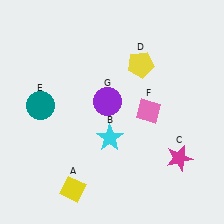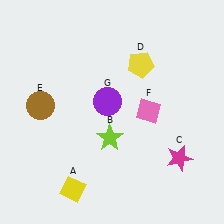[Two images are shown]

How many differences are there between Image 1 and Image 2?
There are 2 differences between the two images.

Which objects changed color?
B changed from cyan to lime. E changed from teal to brown.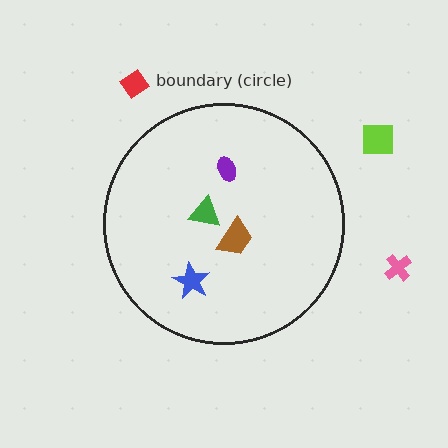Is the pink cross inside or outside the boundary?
Outside.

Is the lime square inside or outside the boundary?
Outside.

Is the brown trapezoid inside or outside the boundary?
Inside.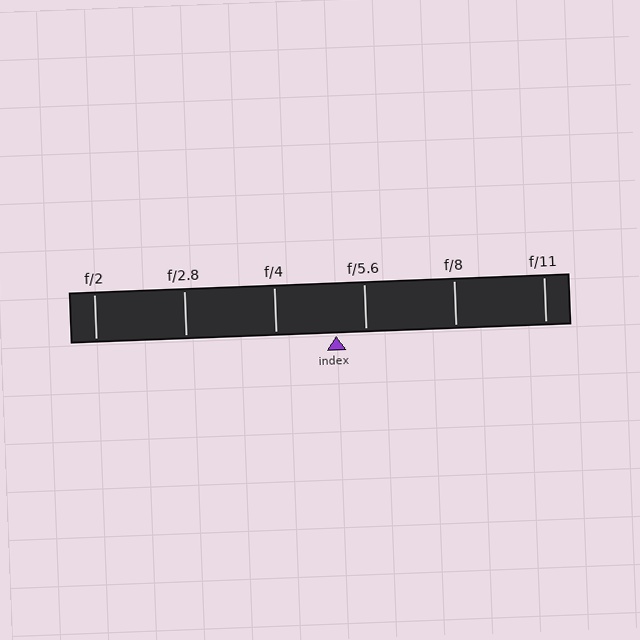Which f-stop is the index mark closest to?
The index mark is closest to f/5.6.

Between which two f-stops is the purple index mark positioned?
The index mark is between f/4 and f/5.6.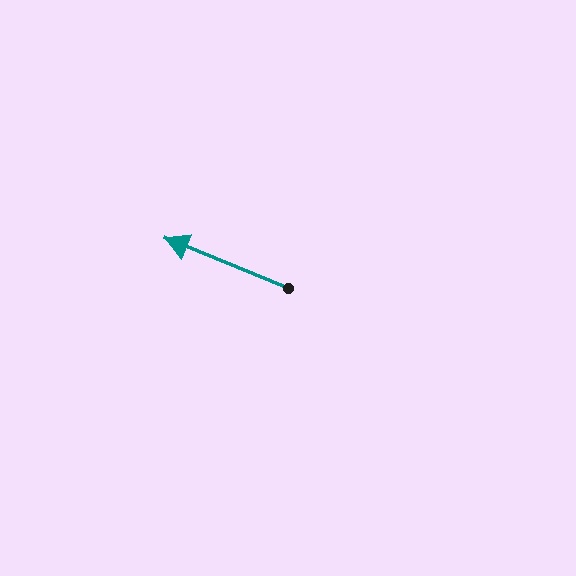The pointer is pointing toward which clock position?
Roughly 10 o'clock.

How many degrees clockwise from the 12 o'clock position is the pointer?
Approximately 292 degrees.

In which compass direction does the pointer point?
West.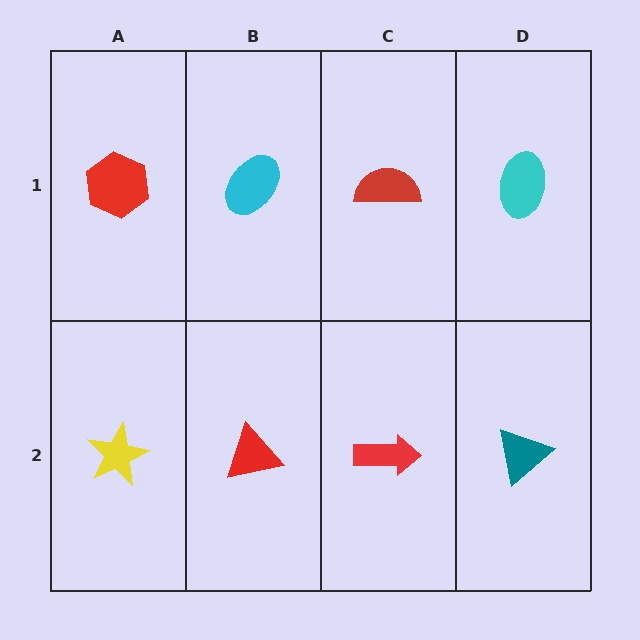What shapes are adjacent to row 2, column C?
A red semicircle (row 1, column C), a red triangle (row 2, column B), a teal triangle (row 2, column D).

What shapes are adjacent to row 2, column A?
A red hexagon (row 1, column A), a red triangle (row 2, column B).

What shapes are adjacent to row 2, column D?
A cyan ellipse (row 1, column D), a red arrow (row 2, column C).